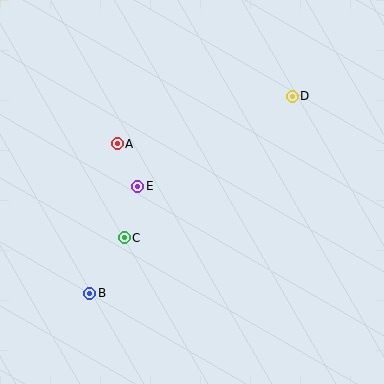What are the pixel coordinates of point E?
Point E is at (138, 186).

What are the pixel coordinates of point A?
Point A is at (117, 144).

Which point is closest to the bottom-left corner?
Point B is closest to the bottom-left corner.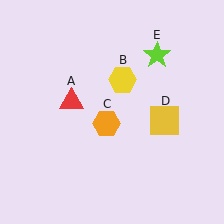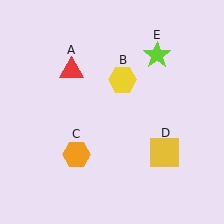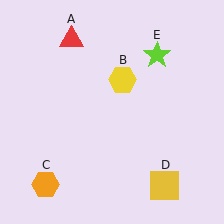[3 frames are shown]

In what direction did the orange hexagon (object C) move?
The orange hexagon (object C) moved down and to the left.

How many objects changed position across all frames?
3 objects changed position: red triangle (object A), orange hexagon (object C), yellow square (object D).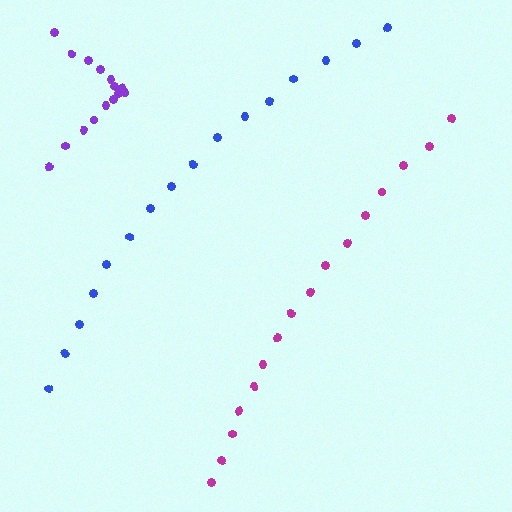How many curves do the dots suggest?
There are 3 distinct paths.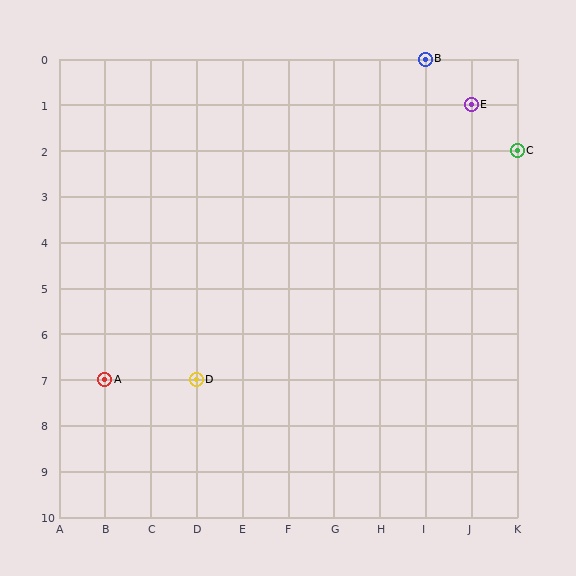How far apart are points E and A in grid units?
Points E and A are 8 columns and 6 rows apart (about 10.0 grid units diagonally).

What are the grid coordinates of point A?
Point A is at grid coordinates (B, 7).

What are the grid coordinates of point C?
Point C is at grid coordinates (K, 2).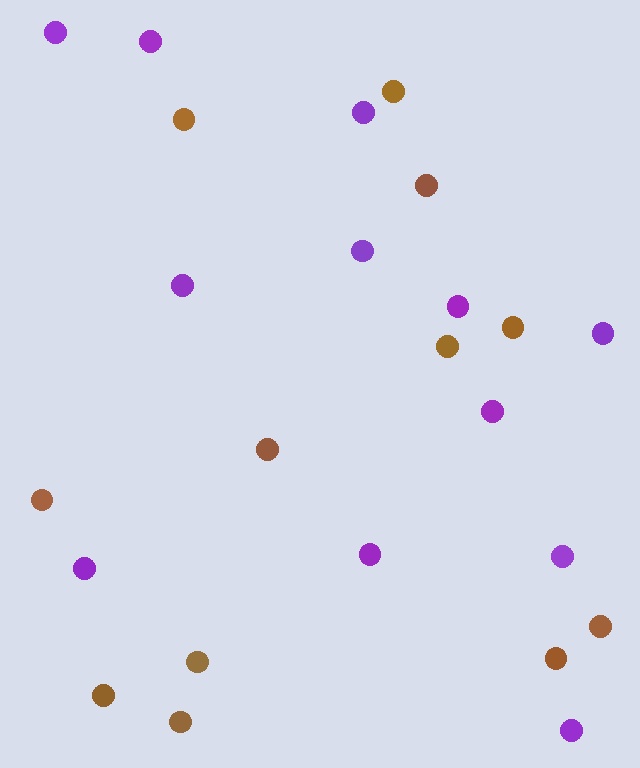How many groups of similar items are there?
There are 2 groups: one group of purple circles (12) and one group of brown circles (12).